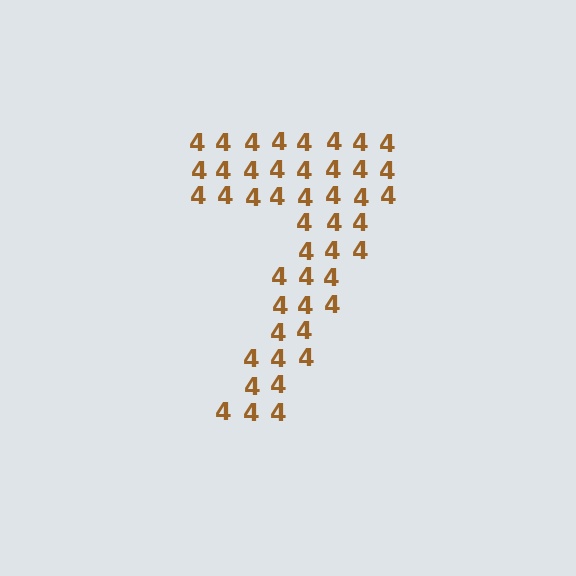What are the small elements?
The small elements are digit 4's.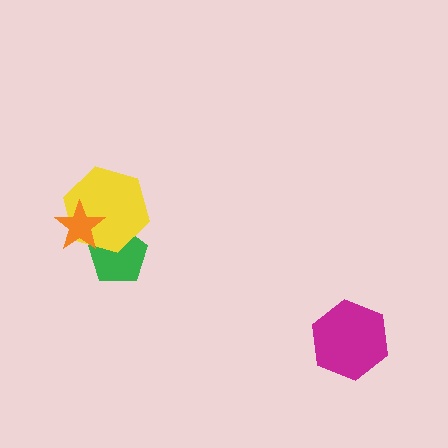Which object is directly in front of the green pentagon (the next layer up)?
The yellow hexagon is directly in front of the green pentagon.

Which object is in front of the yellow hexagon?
The orange star is in front of the yellow hexagon.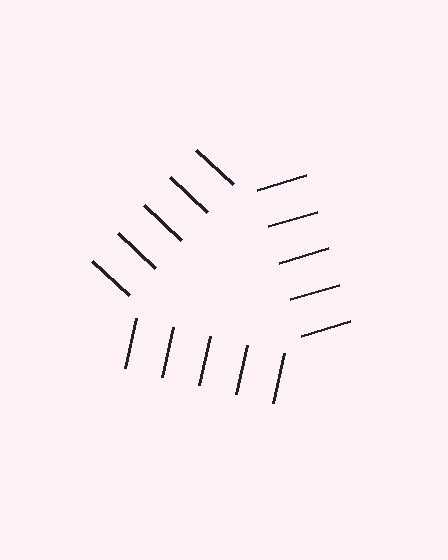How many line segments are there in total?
15 — 5 along each of the 3 edges.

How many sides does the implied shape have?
3 sides — the line-ends trace a triangle.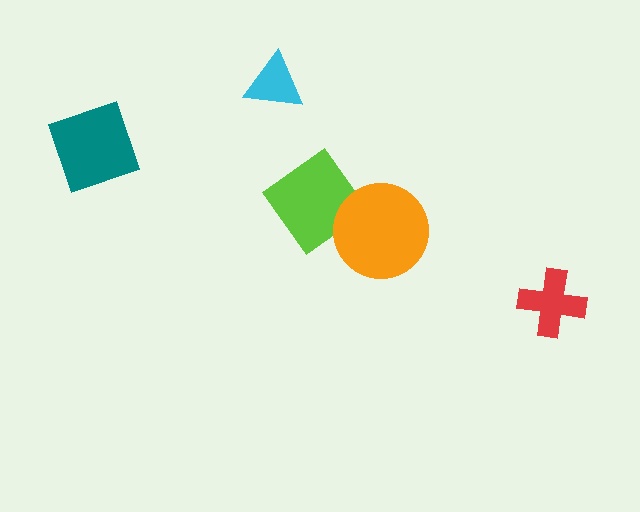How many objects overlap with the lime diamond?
1 object overlaps with the lime diamond.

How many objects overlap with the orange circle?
1 object overlaps with the orange circle.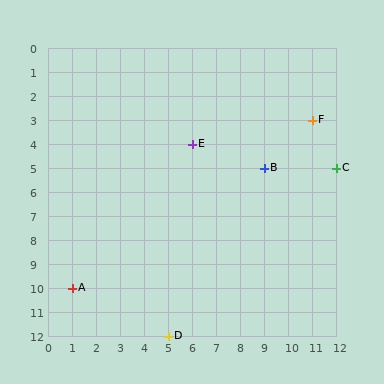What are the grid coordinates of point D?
Point D is at grid coordinates (5, 12).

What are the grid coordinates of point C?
Point C is at grid coordinates (12, 5).